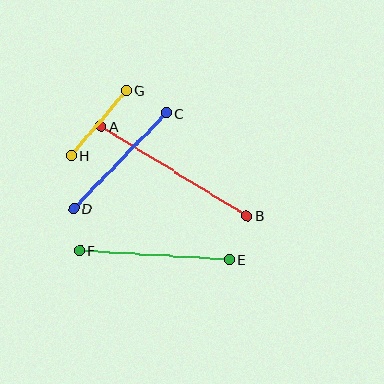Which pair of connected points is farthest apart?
Points A and B are farthest apart.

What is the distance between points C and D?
The distance is approximately 133 pixels.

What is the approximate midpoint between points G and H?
The midpoint is at approximately (98, 123) pixels.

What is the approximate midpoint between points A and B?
The midpoint is at approximately (174, 171) pixels.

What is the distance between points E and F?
The distance is approximately 150 pixels.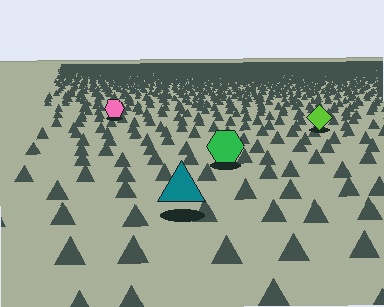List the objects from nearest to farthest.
From nearest to farthest: the teal triangle, the green hexagon, the lime diamond, the pink hexagon.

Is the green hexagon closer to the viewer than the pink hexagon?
Yes. The green hexagon is closer — you can tell from the texture gradient: the ground texture is coarser near it.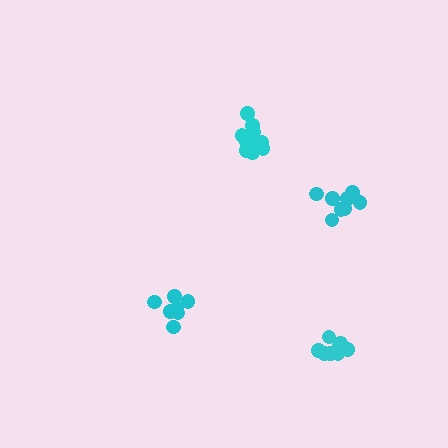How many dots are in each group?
Group 1: 8 dots, Group 2: 11 dots, Group 3: 7 dots, Group 4: 8 dots (34 total).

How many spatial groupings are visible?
There are 4 spatial groupings.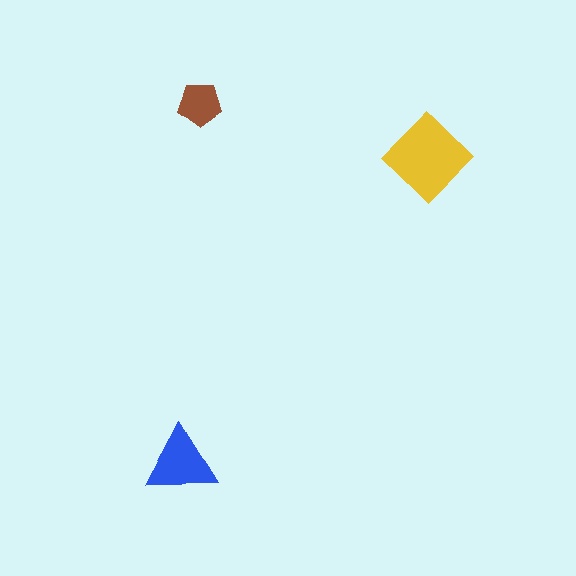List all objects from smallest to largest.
The brown pentagon, the blue triangle, the yellow diamond.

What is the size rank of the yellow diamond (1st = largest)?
1st.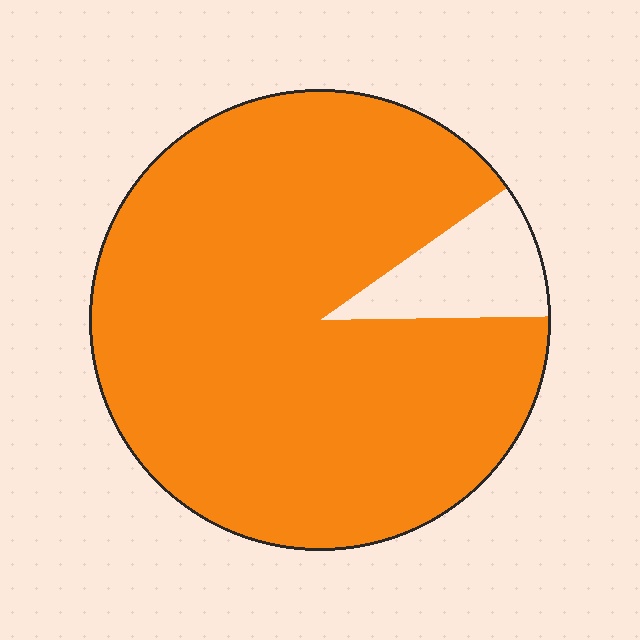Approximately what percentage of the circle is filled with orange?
Approximately 90%.